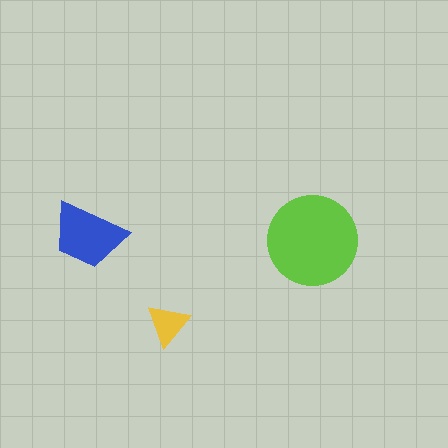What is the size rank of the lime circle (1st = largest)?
1st.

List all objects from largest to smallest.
The lime circle, the blue trapezoid, the yellow triangle.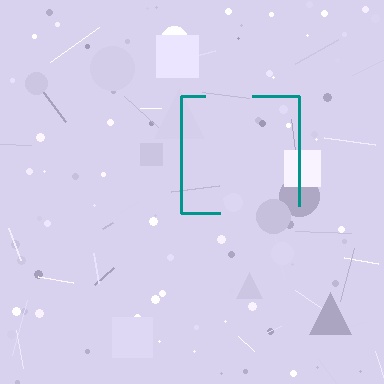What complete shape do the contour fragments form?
The contour fragments form a square.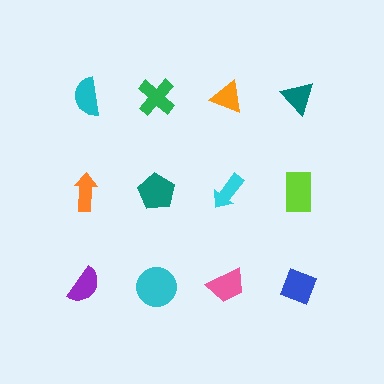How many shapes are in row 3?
4 shapes.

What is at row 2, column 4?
A lime rectangle.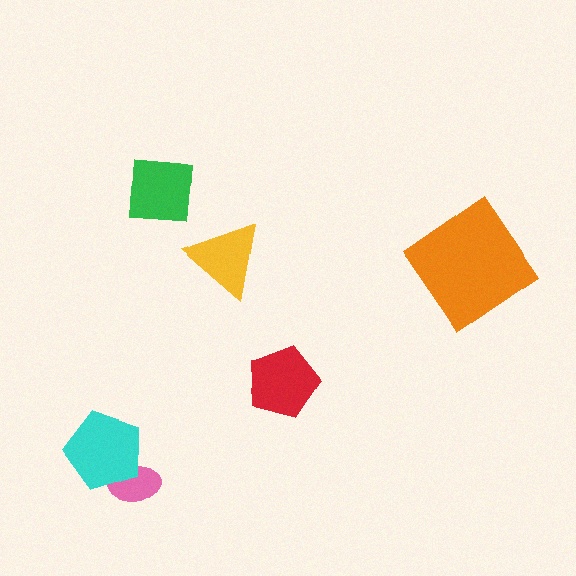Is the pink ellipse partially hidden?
Yes, it is partially covered by another shape.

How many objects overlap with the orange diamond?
0 objects overlap with the orange diamond.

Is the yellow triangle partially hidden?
No, no other shape covers it.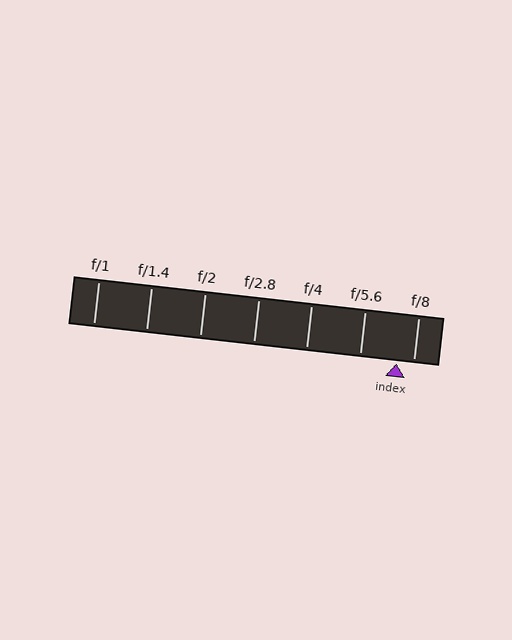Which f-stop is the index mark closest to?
The index mark is closest to f/8.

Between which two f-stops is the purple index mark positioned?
The index mark is between f/5.6 and f/8.